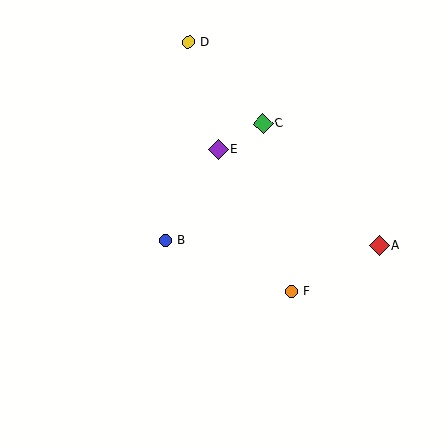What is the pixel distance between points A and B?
The distance between A and B is 214 pixels.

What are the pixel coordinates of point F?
Point F is at (291, 291).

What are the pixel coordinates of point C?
Point C is at (263, 124).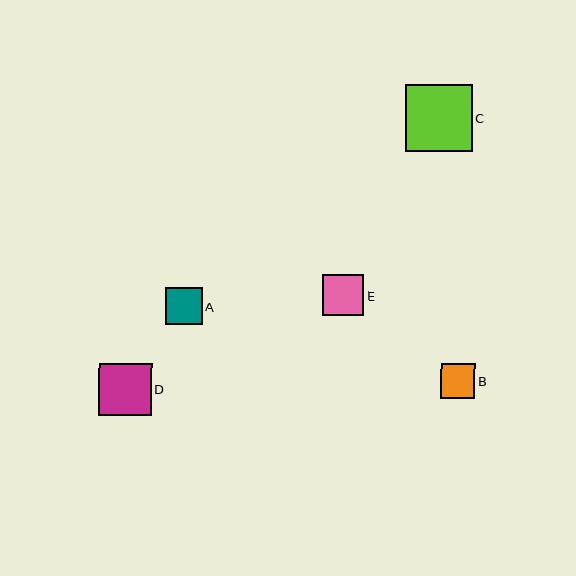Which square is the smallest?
Square B is the smallest with a size of approximately 34 pixels.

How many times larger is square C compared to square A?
Square C is approximately 1.8 times the size of square A.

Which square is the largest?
Square C is the largest with a size of approximately 67 pixels.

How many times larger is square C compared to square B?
Square C is approximately 2.0 times the size of square B.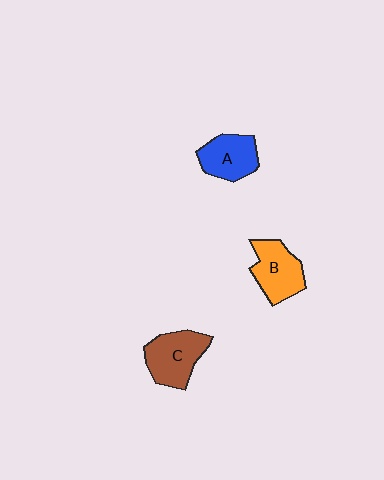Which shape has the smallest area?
Shape A (blue).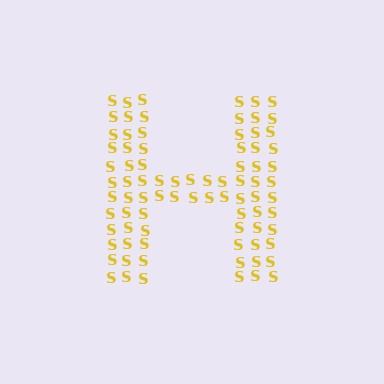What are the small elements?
The small elements are letter S's.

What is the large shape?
The large shape is the letter H.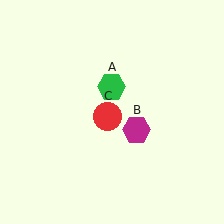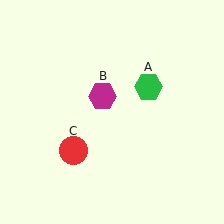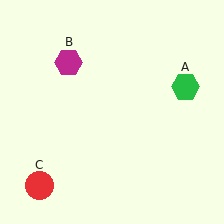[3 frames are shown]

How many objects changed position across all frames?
3 objects changed position: green hexagon (object A), magenta hexagon (object B), red circle (object C).